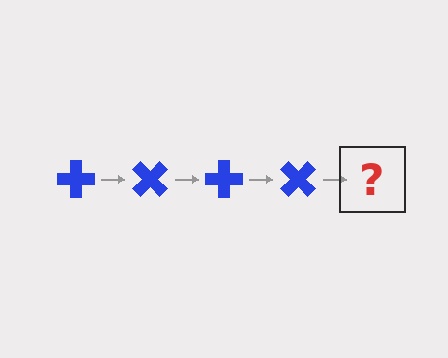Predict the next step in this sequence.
The next step is a blue cross rotated 180 degrees.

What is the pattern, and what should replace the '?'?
The pattern is that the cross rotates 45 degrees each step. The '?' should be a blue cross rotated 180 degrees.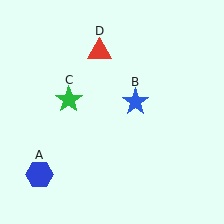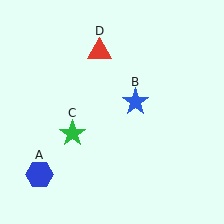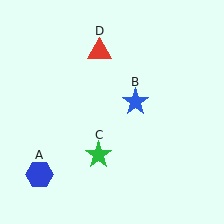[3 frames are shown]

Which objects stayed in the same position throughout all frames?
Blue hexagon (object A) and blue star (object B) and red triangle (object D) remained stationary.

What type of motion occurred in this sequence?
The green star (object C) rotated counterclockwise around the center of the scene.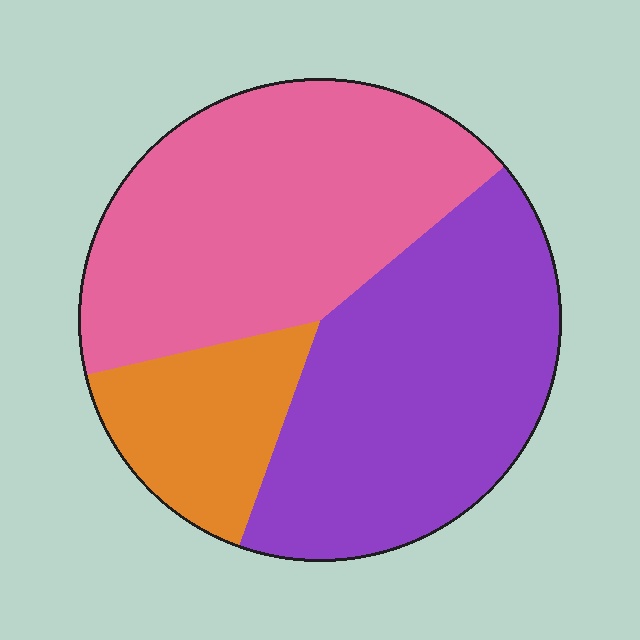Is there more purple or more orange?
Purple.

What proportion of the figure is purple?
Purple covers 41% of the figure.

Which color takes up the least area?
Orange, at roughly 15%.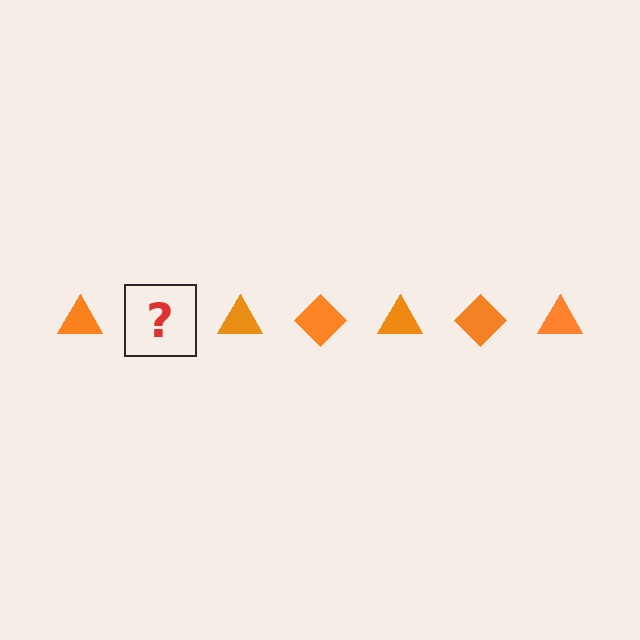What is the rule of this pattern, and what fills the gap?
The rule is that the pattern cycles through triangle, diamond shapes in orange. The gap should be filled with an orange diamond.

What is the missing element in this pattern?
The missing element is an orange diamond.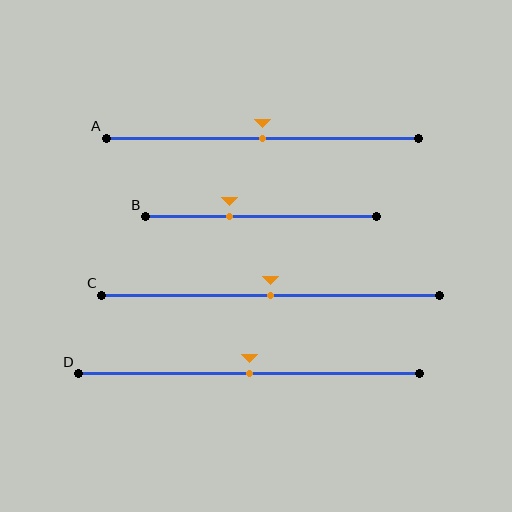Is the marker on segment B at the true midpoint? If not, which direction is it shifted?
No, the marker on segment B is shifted to the left by about 14% of the segment length.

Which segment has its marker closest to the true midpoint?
Segment A has its marker closest to the true midpoint.